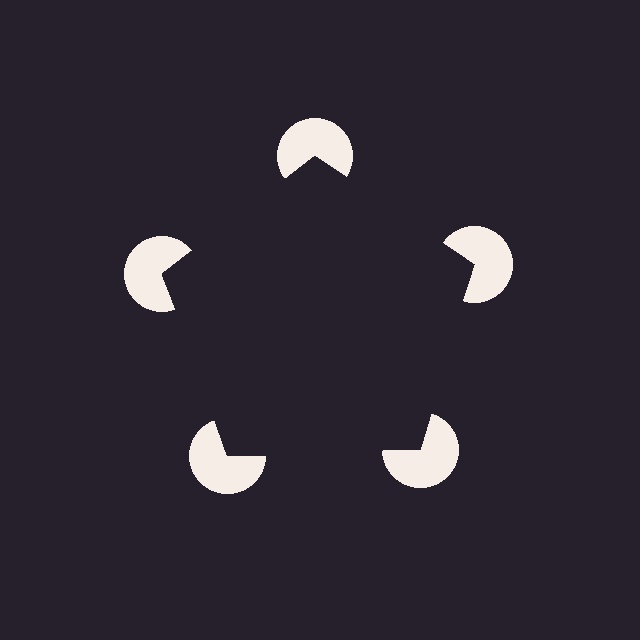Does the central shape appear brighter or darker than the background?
It typically appears slightly darker than the background, even though no actual brightness change is drawn.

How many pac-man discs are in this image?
There are 5 — one at each vertex of the illusory pentagon.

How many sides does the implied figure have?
5 sides.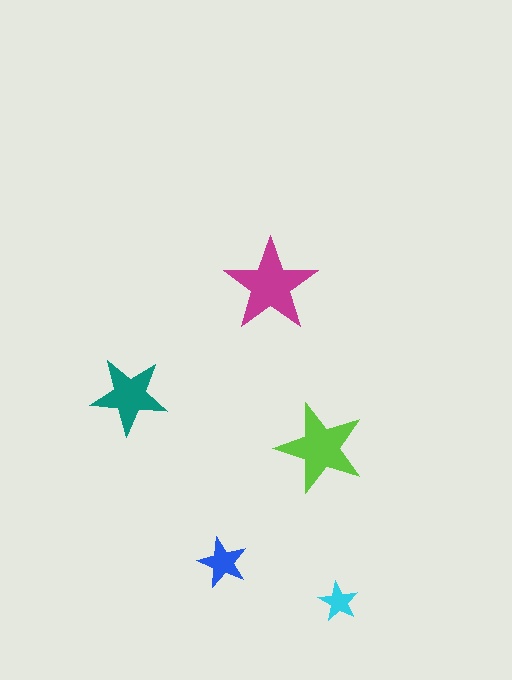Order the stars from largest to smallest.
the magenta one, the lime one, the teal one, the blue one, the cyan one.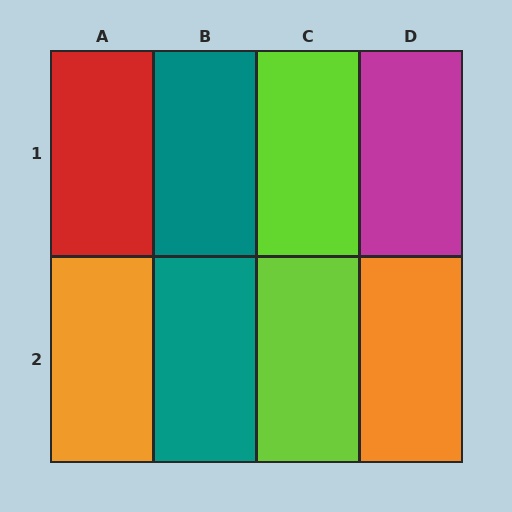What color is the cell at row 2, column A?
Orange.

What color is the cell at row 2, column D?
Orange.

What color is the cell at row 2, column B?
Teal.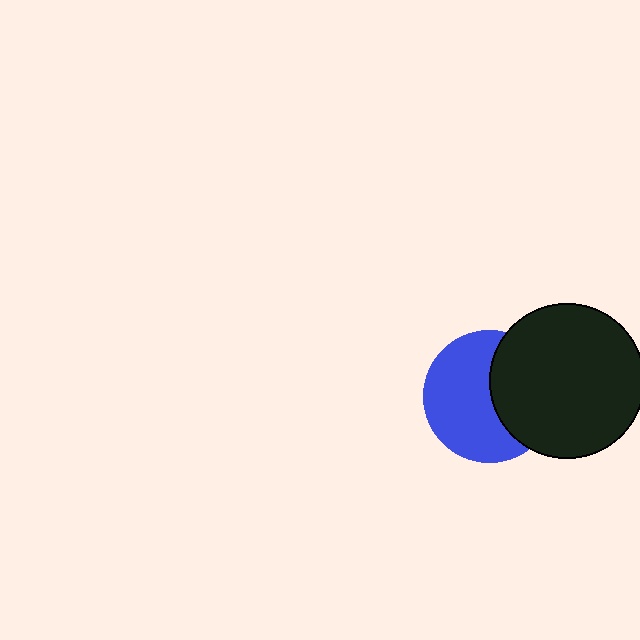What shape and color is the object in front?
The object in front is a black circle.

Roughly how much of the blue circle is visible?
About half of it is visible (roughly 60%).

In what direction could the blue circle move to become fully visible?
The blue circle could move left. That would shift it out from behind the black circle entirely.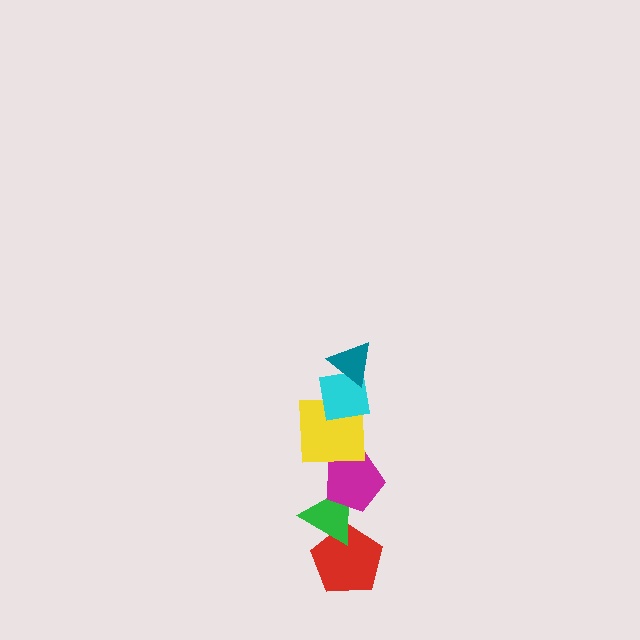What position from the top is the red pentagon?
The red pentagon is 6th from the top.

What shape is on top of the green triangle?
The magenta pentagon is on top of the green triangle.